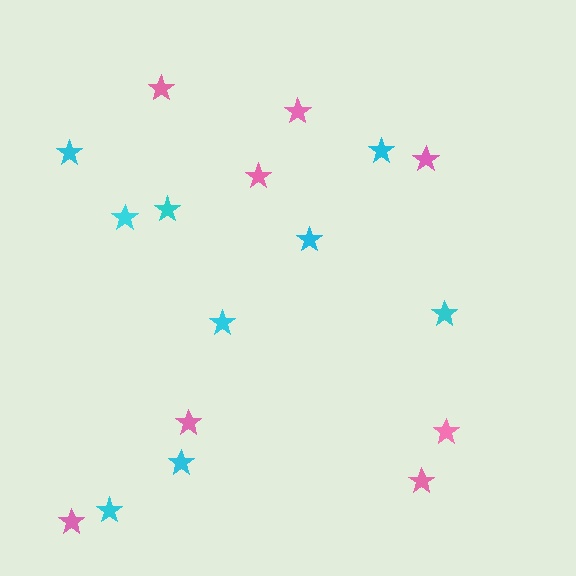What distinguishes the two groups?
There are 2 groups: one group of pink stars (8) and one group of cyan stars (9).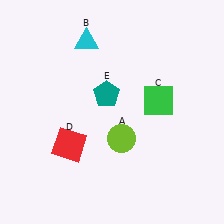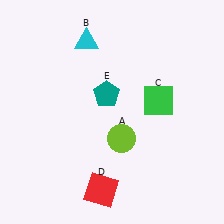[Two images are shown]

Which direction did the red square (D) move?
The red square (D) moved down.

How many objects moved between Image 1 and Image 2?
1 object moved between the two images.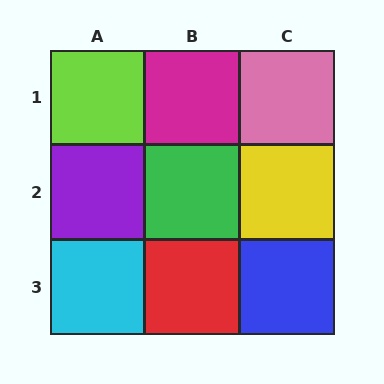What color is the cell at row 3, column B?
Red.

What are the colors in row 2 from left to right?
Purple, green, yellow.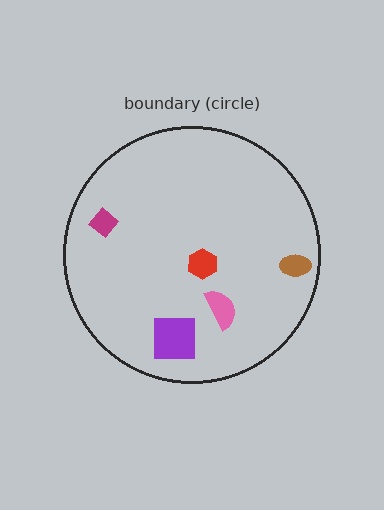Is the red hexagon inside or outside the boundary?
Inside.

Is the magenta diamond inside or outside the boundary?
Inside.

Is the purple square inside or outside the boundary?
Inside.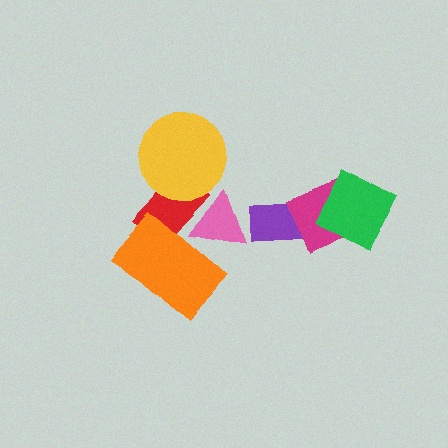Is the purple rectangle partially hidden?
Yes, it is partially covered by another shape.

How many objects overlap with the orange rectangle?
2 objects overlap with the orange rectangle.